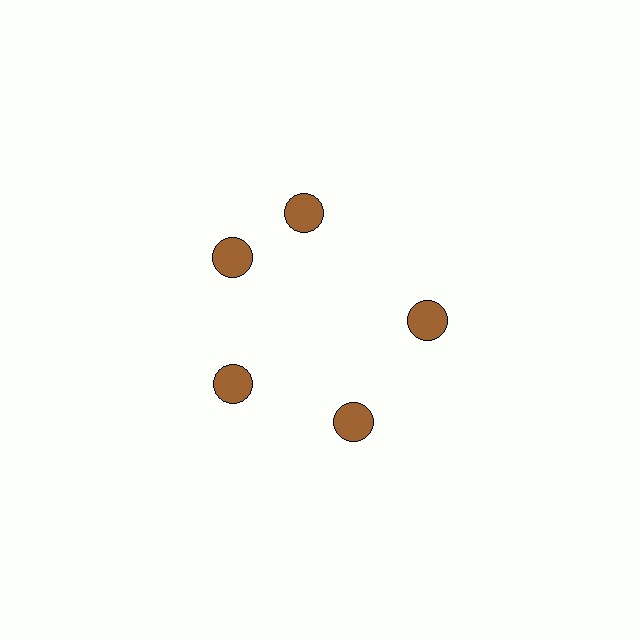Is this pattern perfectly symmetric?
No. The 5 brown circles are arranged in a ring, but one element near the 1 o'clock position is rotated out of alignment along the ring, breaking the 5-fold rotational symmetry.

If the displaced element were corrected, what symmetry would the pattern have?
It would have 5-fold rotational symmetry — the pattern would map onto itself every 72 degrees.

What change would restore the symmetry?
The symmetry would be restored by rotating it back into even spacing with its neighbors so that all 5 circles sit at equal angles and equal distance from the center.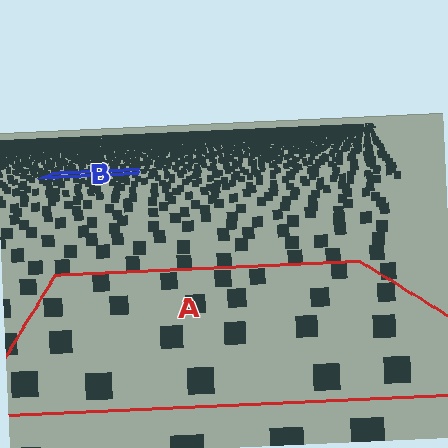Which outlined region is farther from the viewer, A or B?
Region B is farther from the viewer — the texture elements inside it appear smaller and more densely packed.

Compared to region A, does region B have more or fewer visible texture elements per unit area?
Region B has more texture elements per unit area — they are packed more densely because it is farther away.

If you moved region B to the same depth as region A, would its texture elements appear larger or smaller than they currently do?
They would appear larger. At a closer depth, the same texture elements are projected at a bigger on-screen size.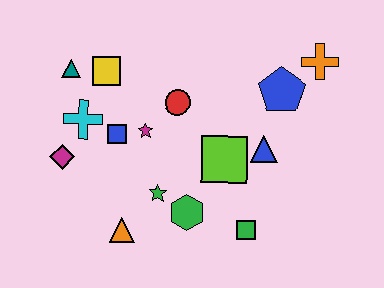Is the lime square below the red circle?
Yes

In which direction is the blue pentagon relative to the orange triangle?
The blue pentagon is to the right of the orange triangle.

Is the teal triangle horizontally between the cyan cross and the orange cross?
No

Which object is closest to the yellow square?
The teal triangle is closest to the yellow square.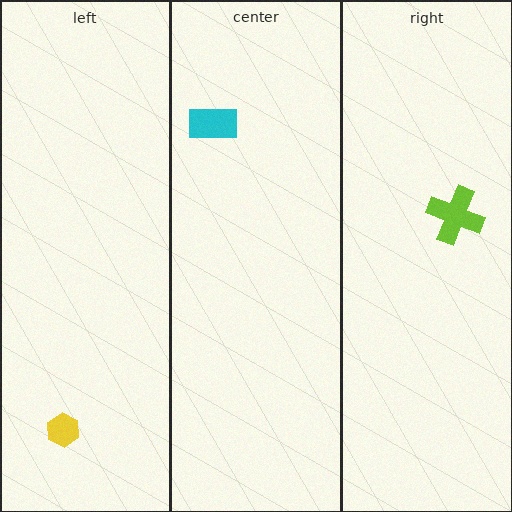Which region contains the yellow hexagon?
The left region.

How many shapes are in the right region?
1.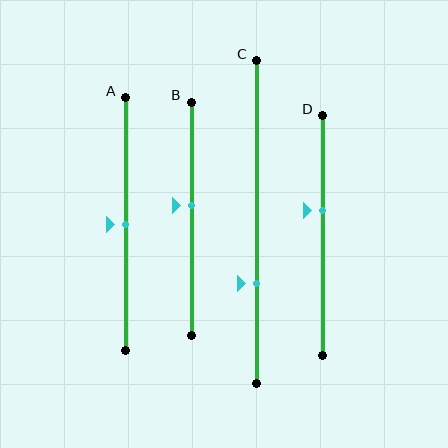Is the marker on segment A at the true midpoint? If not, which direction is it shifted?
Yes, the marker on segment A is at the true midpoint.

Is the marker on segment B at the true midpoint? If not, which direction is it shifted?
No, the marker on segment B is shifted upward by about 6% of the segment length.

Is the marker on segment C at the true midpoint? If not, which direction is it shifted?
No, the marker on segment C is shifted downward by about 19% of the segment length.